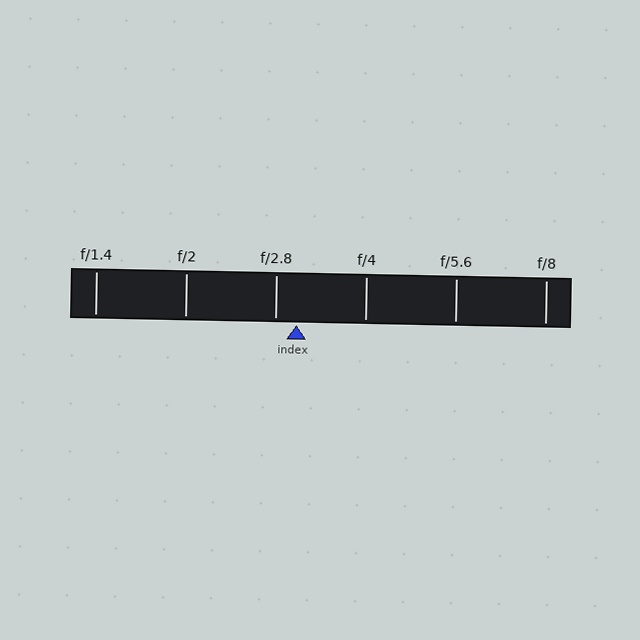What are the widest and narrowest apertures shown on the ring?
The widest aperture shown is f/1.4 and the narrowest is f/8.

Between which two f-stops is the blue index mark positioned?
The index mark is between f/2.8 and f/4.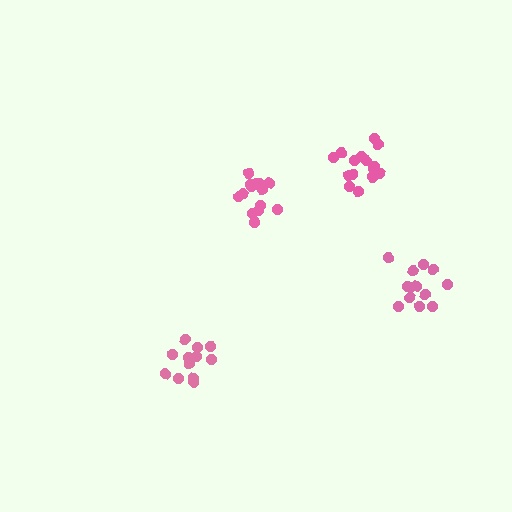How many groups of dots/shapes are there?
There are 4 groups.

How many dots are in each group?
Group 1: 15 dots, Group 2: 13 dots, Group 3: 16 dots, Group 4: 12 dots (56 total).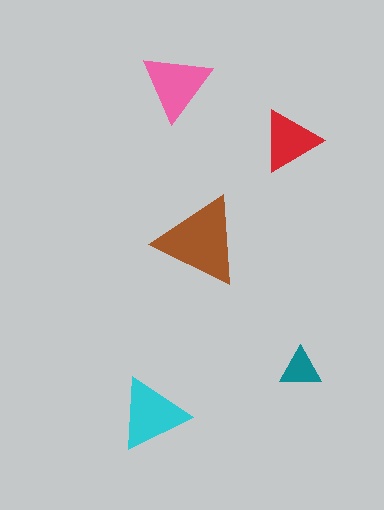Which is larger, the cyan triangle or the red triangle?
The cyan one.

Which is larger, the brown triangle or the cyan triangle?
The brown one.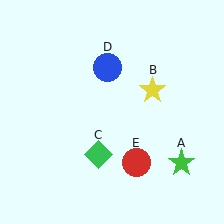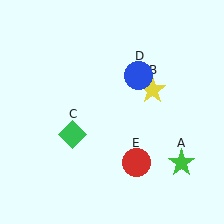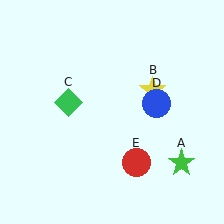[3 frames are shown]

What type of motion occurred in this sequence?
The green diamond (object C), blue circle (object D) rotated clockwise around the center of the scene.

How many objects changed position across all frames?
2 objects changed position: green diamond (object C), blue circle (object D).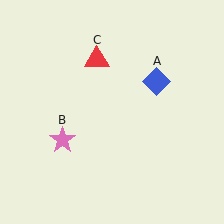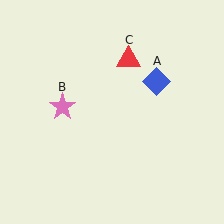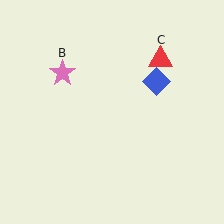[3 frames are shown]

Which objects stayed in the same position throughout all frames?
Blue diamond (object A) remained stationary.